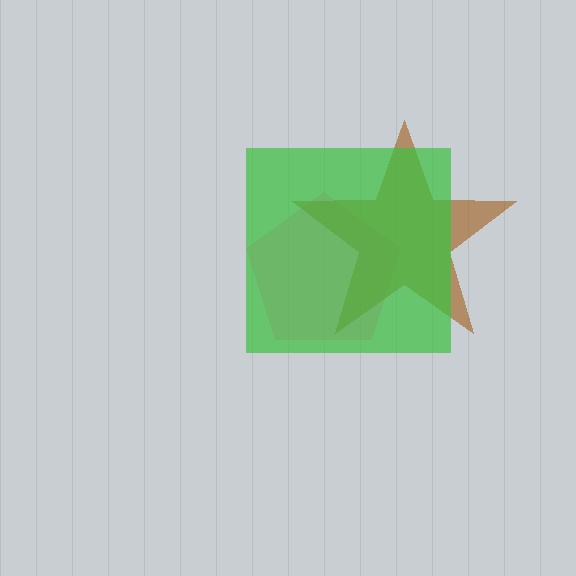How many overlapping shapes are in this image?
There are 3 overlapping shapes in the image.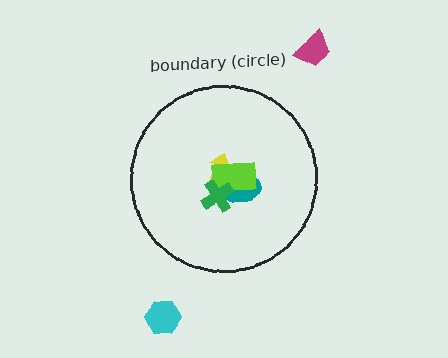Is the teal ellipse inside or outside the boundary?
Inside.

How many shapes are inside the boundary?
4 inside, 2 outside.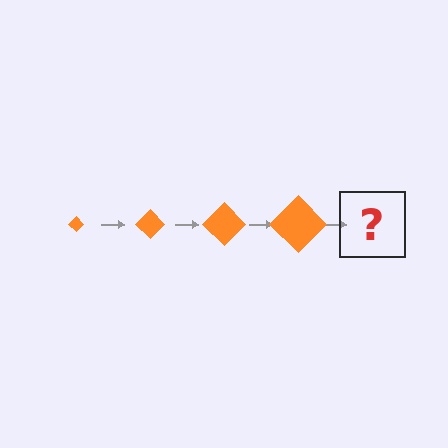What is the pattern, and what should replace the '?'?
The pattern is that the diamond gets progressively larger each step. The '?' should be an orange diamond, larger than the previous one.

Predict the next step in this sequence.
The next step is an orange diamond, larger than the previous one.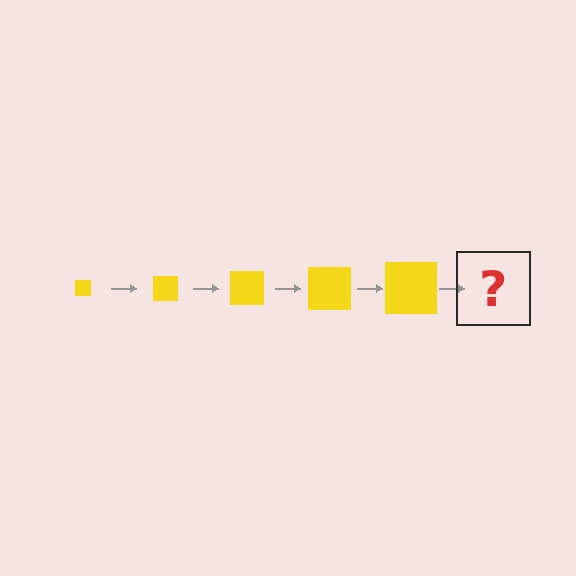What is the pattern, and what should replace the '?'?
The pattern is that the square gets progressively larger each step. The '?' should be a yellow square, larger than the previous one.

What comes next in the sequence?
The next element should be a yellow square, larger than the previous one.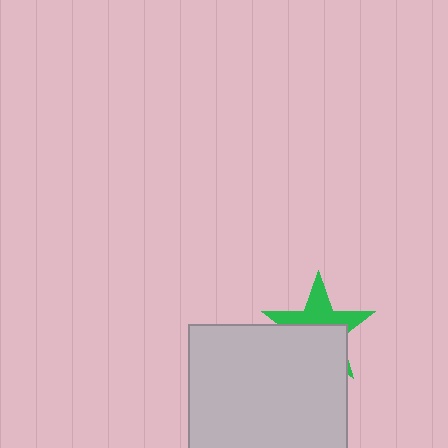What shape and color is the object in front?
The object in front is a light gray square.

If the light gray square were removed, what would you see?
You would see the complete green star.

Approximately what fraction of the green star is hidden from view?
Roughly 55% of the green star is hidden behind the light gray square.